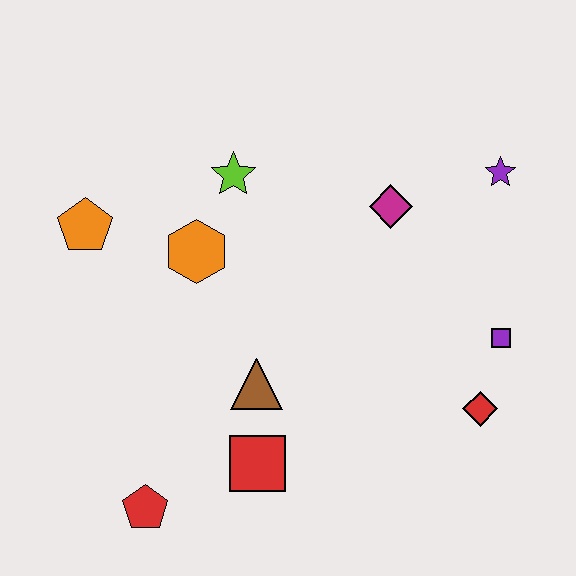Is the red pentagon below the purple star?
Yes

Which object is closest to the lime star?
The orange hexagon is closest to the lime star.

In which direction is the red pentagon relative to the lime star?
The red pentagon is below the lime star.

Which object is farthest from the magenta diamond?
The red pentagon is farthest from the magenta diamond.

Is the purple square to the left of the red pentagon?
No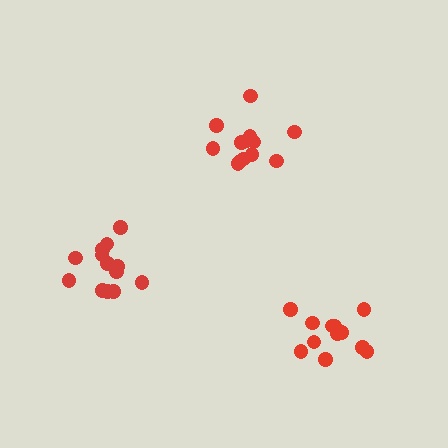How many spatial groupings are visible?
There are 3 spatial groupings.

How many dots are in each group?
Group 1: 13 dots, Group 2: 13 dots, Group 3: 12 dots (38 total).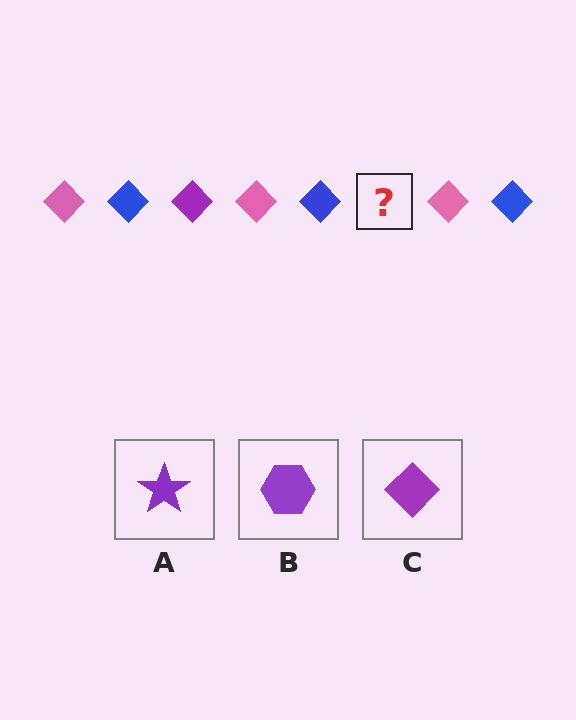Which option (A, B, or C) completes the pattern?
C.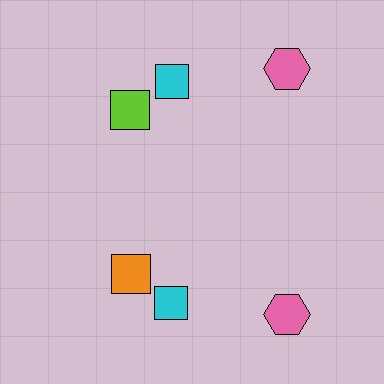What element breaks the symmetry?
The orange square on the bottom side breaks the symmetry — its mirror counterpart is lime.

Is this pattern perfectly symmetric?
No, the pattern is not perfectly symmetric. The orange square on the bottom side breaks the symmetry — its mirror counterpart is lime.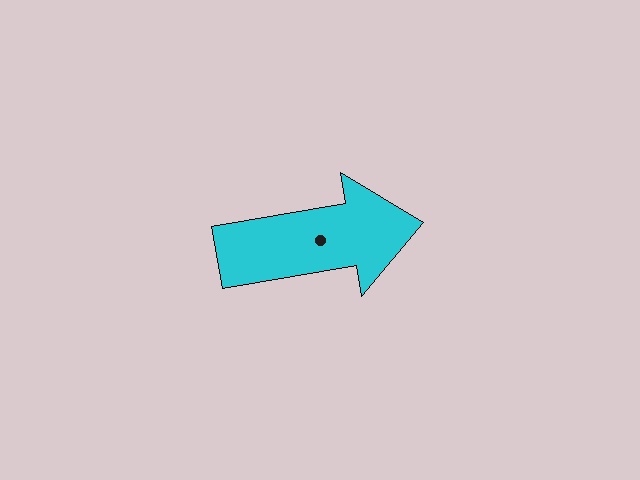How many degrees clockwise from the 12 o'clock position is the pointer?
Approximately 80 degrees.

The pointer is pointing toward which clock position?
Roughly 3 o'clock.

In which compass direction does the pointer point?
East.